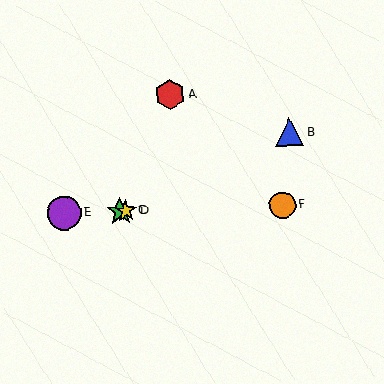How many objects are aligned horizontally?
4 objects (C, D, E, F) are aligned horizontally.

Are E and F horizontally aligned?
Yes, both are at y≈213.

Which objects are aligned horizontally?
Objects C, D, E, F are aligned horizontally.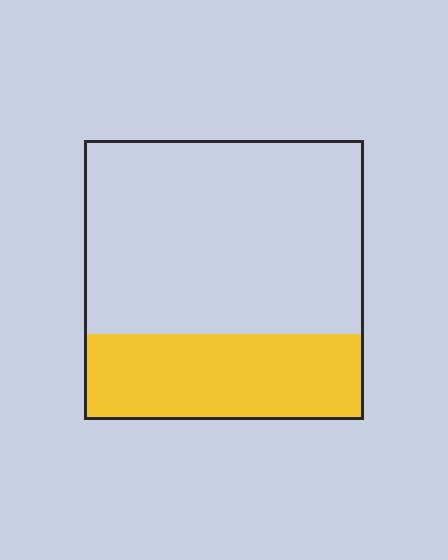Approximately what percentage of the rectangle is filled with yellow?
Approximately 30%.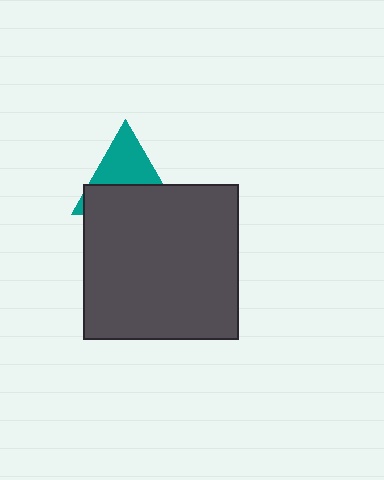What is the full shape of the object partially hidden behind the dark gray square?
The partially hidden object is a teal triangle.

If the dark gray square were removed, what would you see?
You would see the complete teal triangle.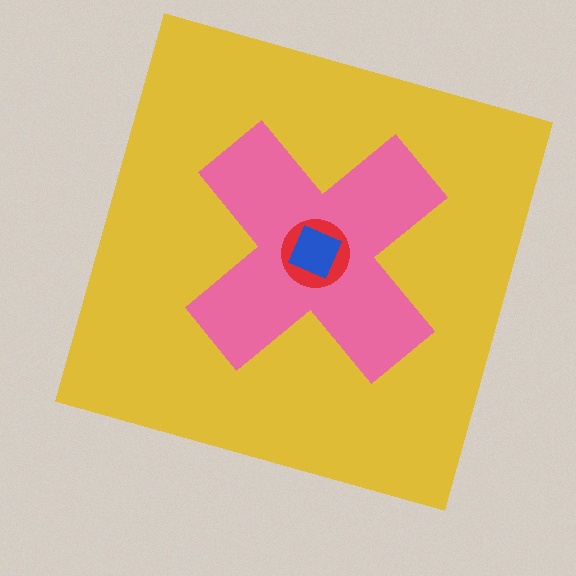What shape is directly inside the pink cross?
The red circle.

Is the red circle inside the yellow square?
Yes.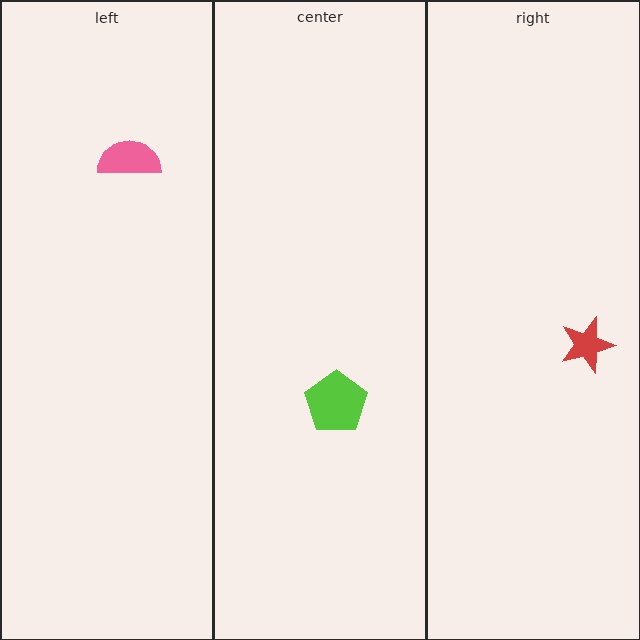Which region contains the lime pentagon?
The center region.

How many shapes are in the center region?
1.